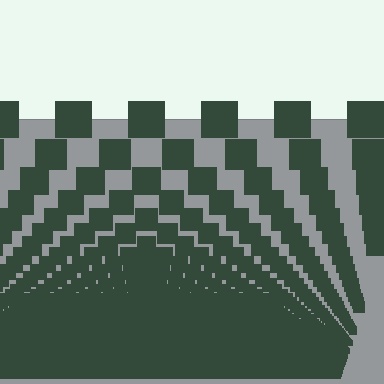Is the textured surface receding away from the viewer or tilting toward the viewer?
The surface appears to tilt toward the viewer. Texture elements get larger and sparser toward the top.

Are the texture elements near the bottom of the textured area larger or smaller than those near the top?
Smaller. The gradient is inverted — elements near the bottom are smaller and denser.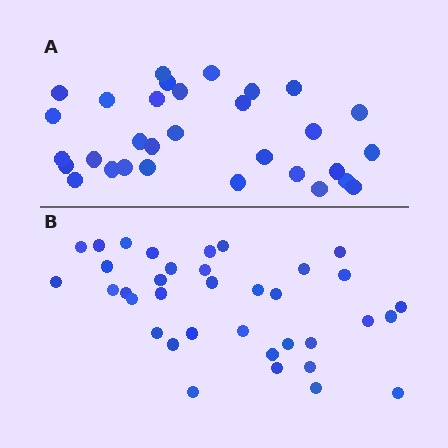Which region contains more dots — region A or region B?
Region B (the bottom region) has more dots.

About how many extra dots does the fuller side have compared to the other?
Region B has about 5 more dots than region A.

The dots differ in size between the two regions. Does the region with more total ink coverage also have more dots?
No. Region A has more total ink coverage because its dots are larger, but region B actually contains more individual dots. Total area can be misleading — the number of items is what matters here.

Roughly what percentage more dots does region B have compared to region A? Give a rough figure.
About 15% more.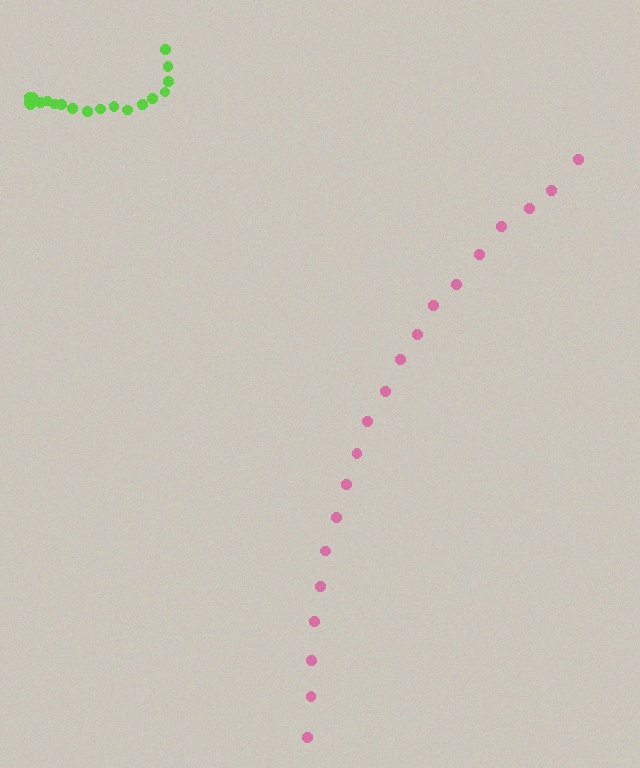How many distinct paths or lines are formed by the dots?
There are 2 distinct paths.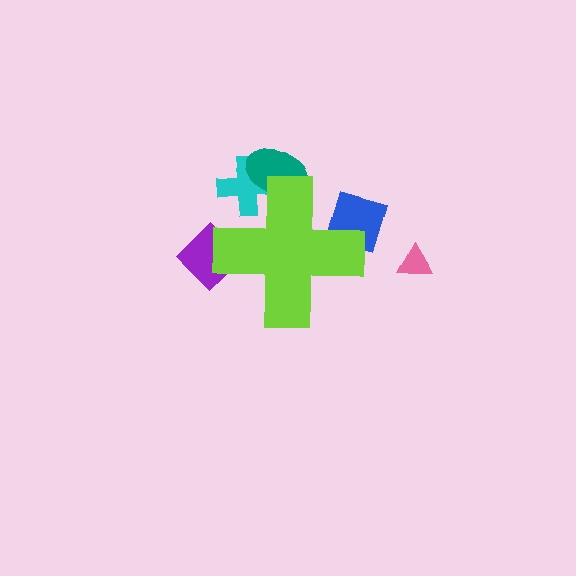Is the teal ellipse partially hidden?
Yes, the teal ellipse is partially hidden behind the lime cross.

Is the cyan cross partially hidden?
Yes, the cyan cross is partially hidden behind the lime cross.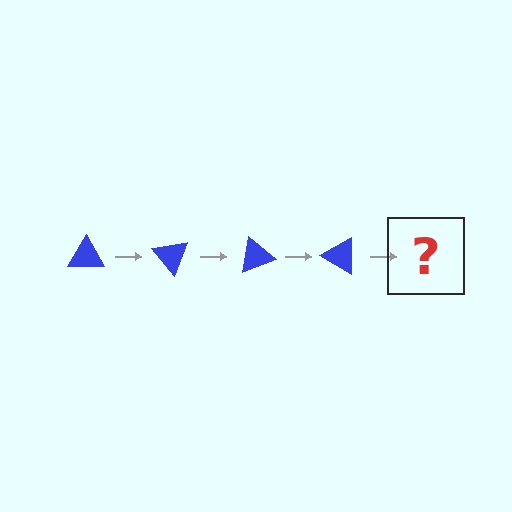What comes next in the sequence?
The next element should be a blue triangle rotated 200 degrees.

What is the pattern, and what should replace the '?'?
The pattern is that the triangle rotates 50 degrees each step. The '?' should be a blue triangle rotated 200 degrees.